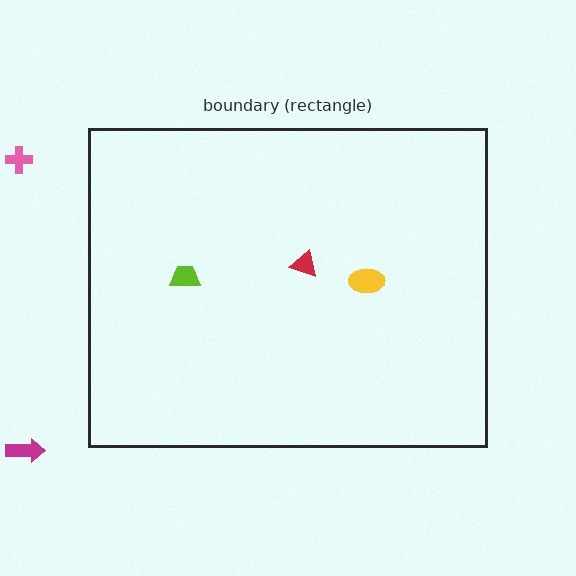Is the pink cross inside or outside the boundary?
Outside.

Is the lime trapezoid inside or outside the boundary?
Inside.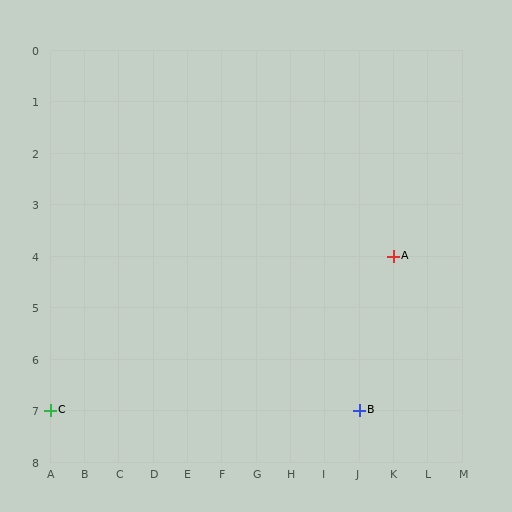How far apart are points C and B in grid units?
Points C and B are 9 columns apart.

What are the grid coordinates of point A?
Point A is at grid coordinates (K, 4).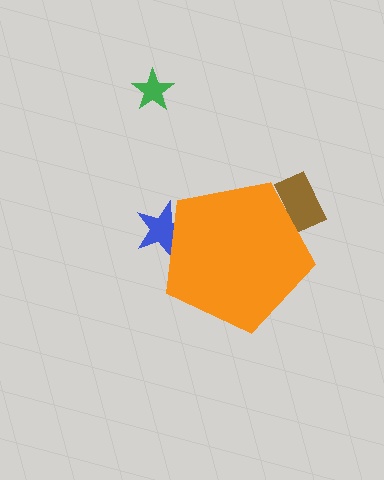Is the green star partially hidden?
No, the green star is fully visible.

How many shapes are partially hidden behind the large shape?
2 shapes are partially hidden.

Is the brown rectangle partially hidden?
Yes, the brown rectangle is partially hidden behind the orange pentagon.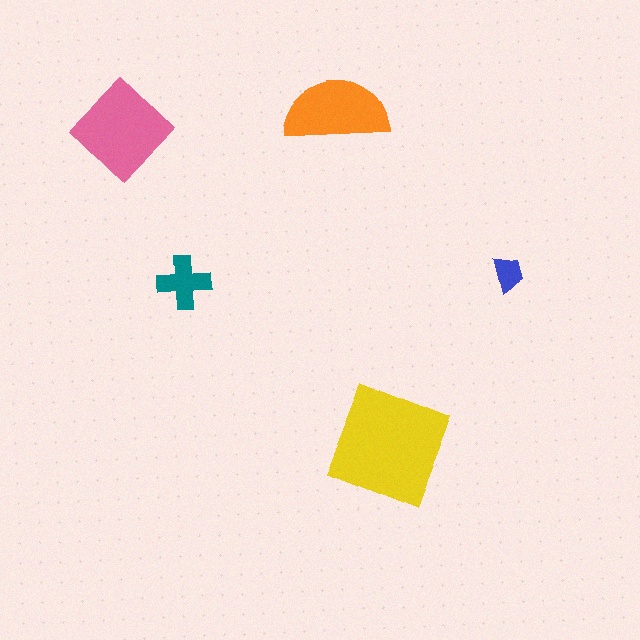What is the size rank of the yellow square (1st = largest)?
1st.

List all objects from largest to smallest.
The yellow square, the pink diamond, the orange semicircle, the teal cross, the blue trapezoid.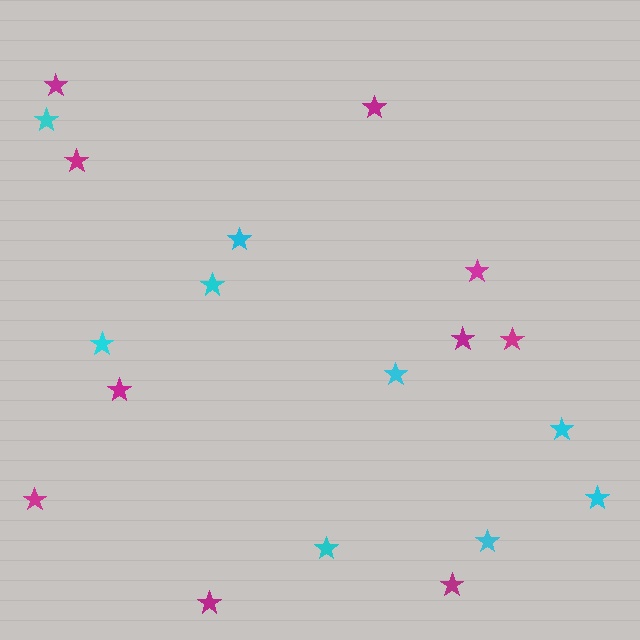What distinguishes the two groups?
There are 2 groups: one group of cyan stars (9) and one group of magenta stars (10).